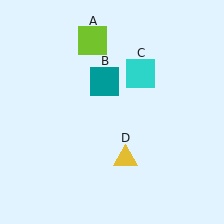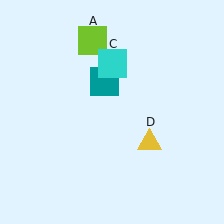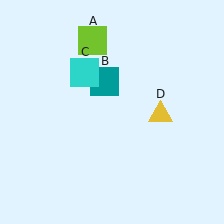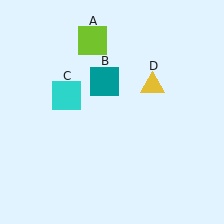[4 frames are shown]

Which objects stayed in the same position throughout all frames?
Lime square (object A) and teal square (object B) remained stationary.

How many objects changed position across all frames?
2 objects changed position: cyan square (object C), yellow triangle (object D).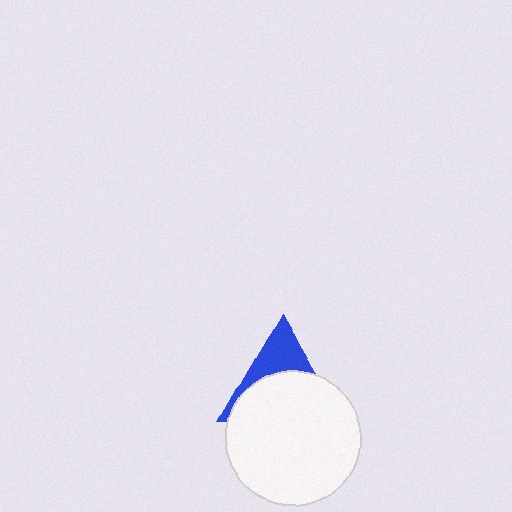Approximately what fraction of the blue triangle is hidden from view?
Roughly 64% of the blue triangle is hidden behind the white circle.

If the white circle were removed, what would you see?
You would see the complete blue triangle.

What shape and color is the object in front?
The object in front is a white circle.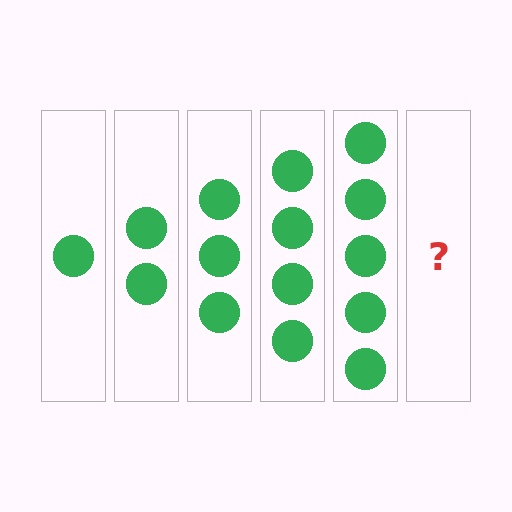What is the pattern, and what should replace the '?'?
The pattern is that each step adds one more circle. The '?' should be 6 circles.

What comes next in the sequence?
The next element should be 6 circles.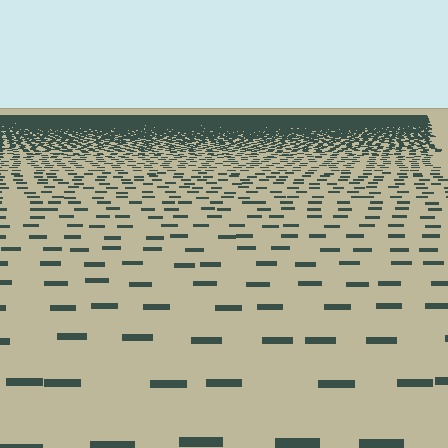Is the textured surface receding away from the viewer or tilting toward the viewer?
The surface is receding away from the viewer. Texture elements get smaller and denser toward the top.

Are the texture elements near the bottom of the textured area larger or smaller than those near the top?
Larger. Near the bottom, elements are closer to the viewer and appear at a bigger on-screen size.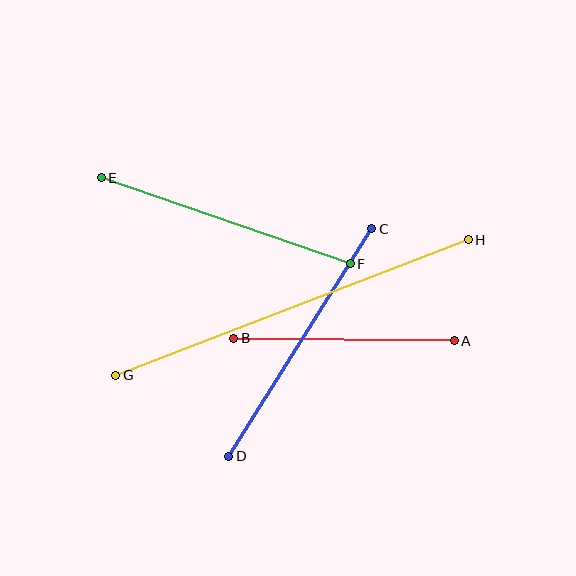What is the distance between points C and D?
The distance is approximately 269 pixels.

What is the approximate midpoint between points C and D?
The midpoint is at approximately (300, 342) pixels.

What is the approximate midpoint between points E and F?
The midpoint is at approximately (226, 221) pixels.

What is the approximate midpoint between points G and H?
The midpoint is at approximately (292, 307) pixels.